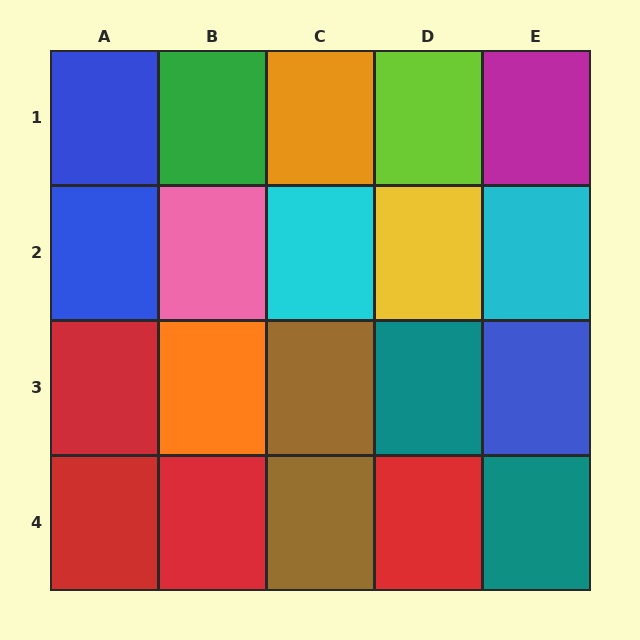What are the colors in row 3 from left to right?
Red, orange, brown, teal, blue.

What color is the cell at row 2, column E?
Cyan.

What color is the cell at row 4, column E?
Teal.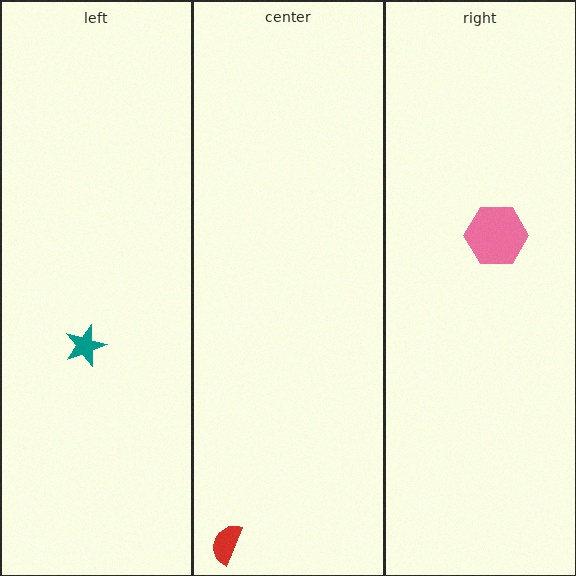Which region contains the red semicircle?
The center region.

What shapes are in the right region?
The pink hexagon.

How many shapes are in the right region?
1.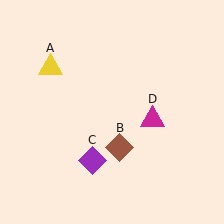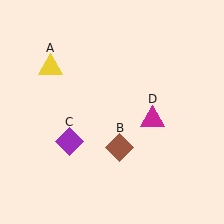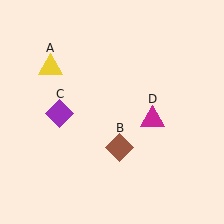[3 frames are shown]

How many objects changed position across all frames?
1 object changed position: purple diamond (object C).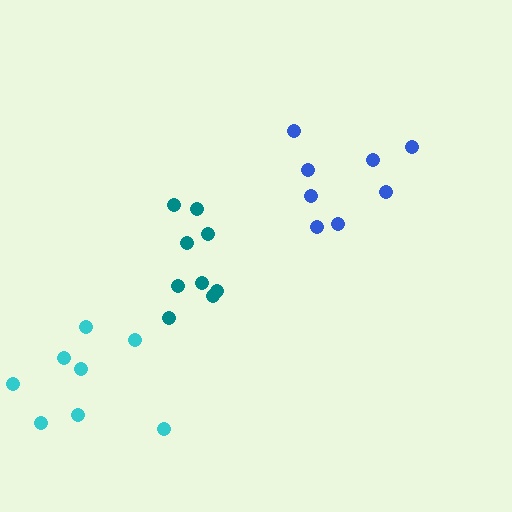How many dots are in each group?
Group 1: 9 dots, Group 2: 8 dots, Group 3: 8 dots (25 total).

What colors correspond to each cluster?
The clusters are colored: teal, cyan, blue.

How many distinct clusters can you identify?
There are 3 distinct clusters.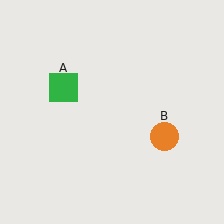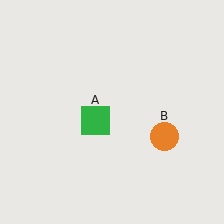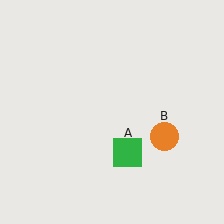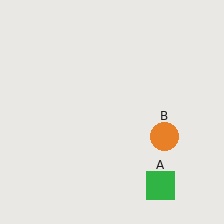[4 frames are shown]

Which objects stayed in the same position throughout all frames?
Orange circle (object B) remained stationary.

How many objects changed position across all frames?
1 object changed position: green square (object A).